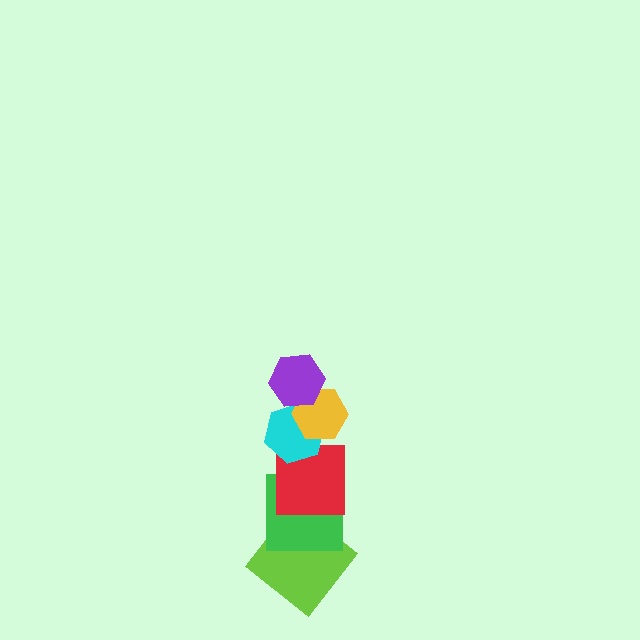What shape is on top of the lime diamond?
The green square is on top of the lime diamond.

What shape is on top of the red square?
The cyan hexagon is on top of the red square.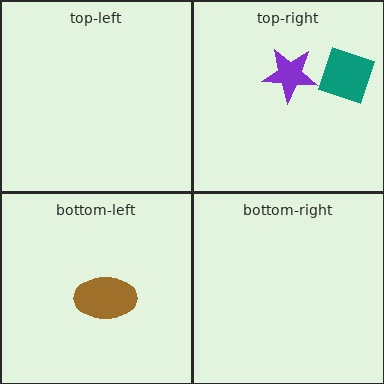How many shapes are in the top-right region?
2.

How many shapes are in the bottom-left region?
1.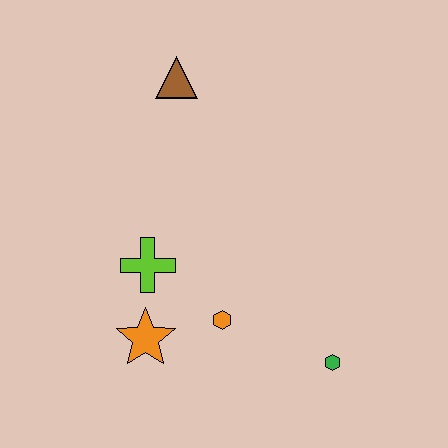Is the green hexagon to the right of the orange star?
Yes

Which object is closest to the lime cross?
The orange star is closest to the lime cross.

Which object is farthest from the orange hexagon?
The brown triangle is farthest from the orange hexagon.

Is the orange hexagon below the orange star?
No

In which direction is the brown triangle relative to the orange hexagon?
The brown triangle is above the orange hexagon.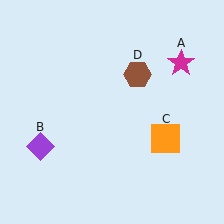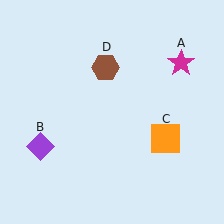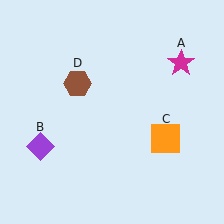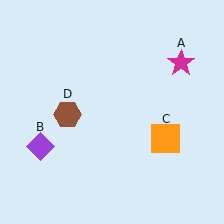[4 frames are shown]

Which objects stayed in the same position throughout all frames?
Magenta star (object A) and purple diamond (object B) and orange square (object C) remained stationary.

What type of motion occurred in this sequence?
The brown hexagon (object D) rotated counterclockwise around the center of the scene.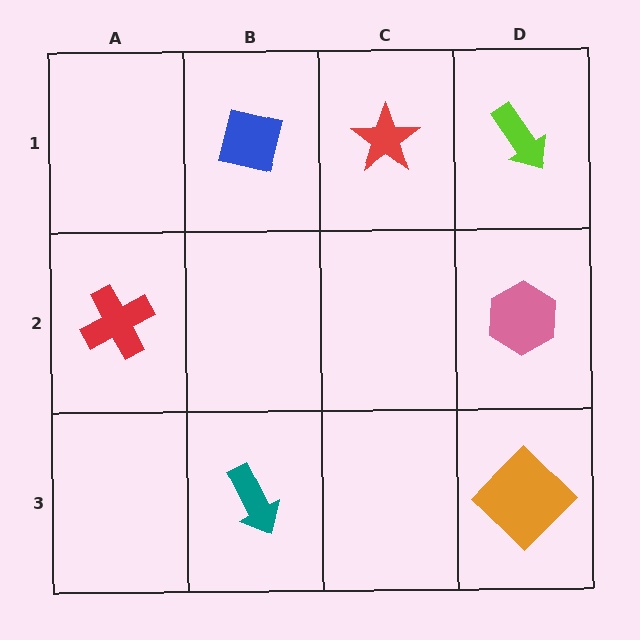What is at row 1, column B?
A blue square.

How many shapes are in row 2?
2 shapes.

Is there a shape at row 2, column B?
No, that cell is empty.